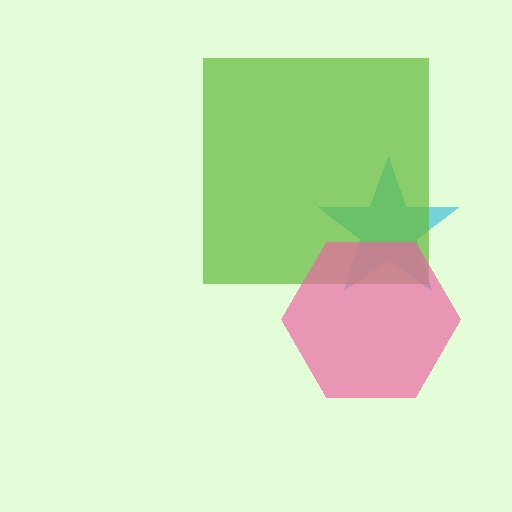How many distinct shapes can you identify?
There are 3 distinct shapes: a cyan star, a lime square, a pink hexagon.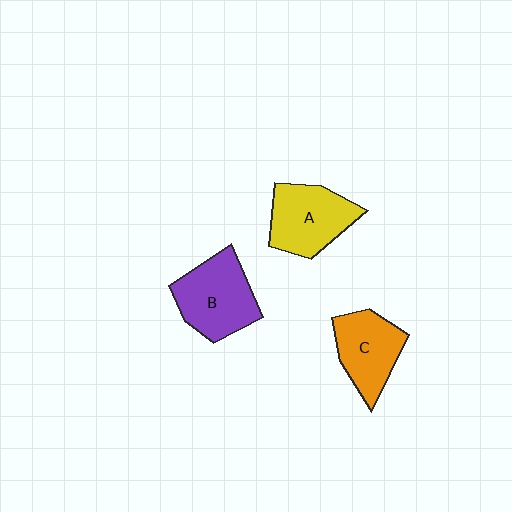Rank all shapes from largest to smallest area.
From largest to smallest: B (purple), A (yellow), C (orange).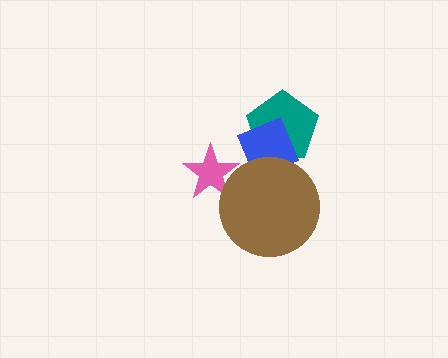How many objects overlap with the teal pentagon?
1 object overlaps with the teal pentagon.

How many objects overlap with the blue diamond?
2 objects overlap with the blue diamond.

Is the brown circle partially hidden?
No, no other shape covers it.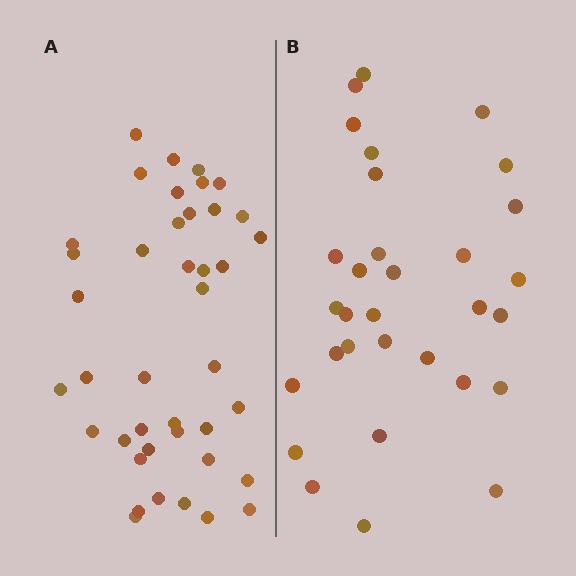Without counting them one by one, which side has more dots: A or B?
Region A (the left region) has more dots.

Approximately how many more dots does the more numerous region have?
Region A has roughly 10 or so more dots than region B.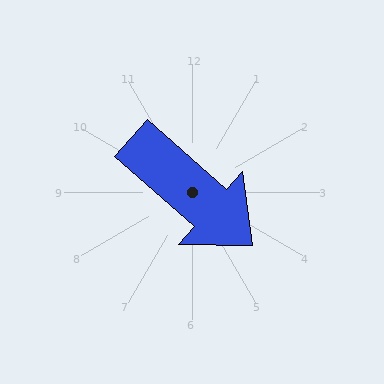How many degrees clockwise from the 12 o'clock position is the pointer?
Approximately 131 degrees.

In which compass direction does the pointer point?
Southeast.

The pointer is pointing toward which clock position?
Roughly 4 o'clock.